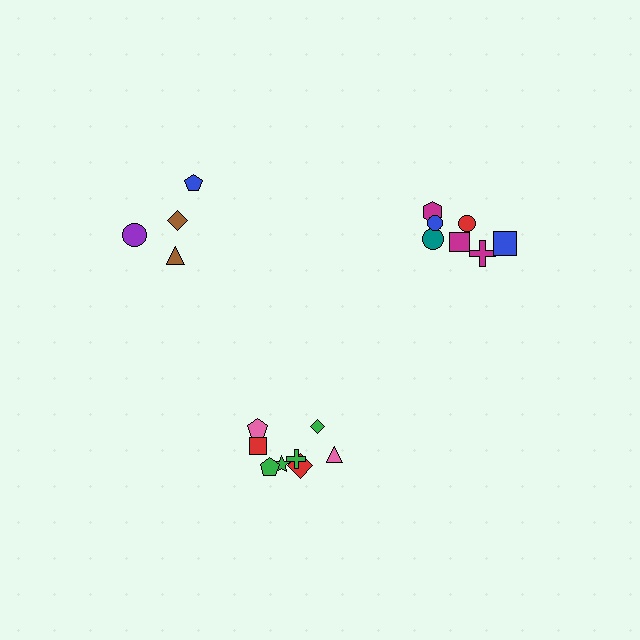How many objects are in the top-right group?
There are 7 objects.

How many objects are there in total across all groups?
There are 19 objects.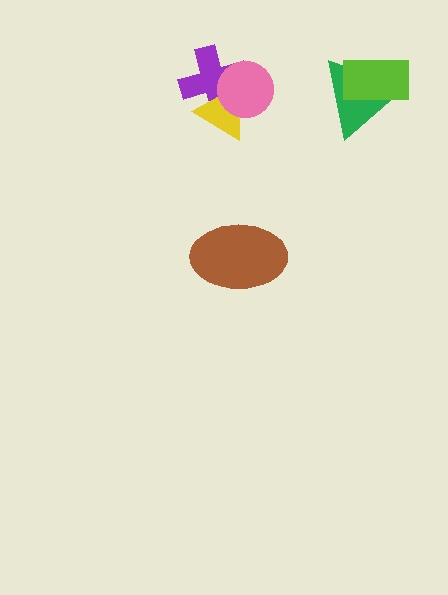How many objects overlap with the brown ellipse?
0 objects overlap with the brown ellipse.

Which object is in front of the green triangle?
The lime rectangle is in front of the green triangle.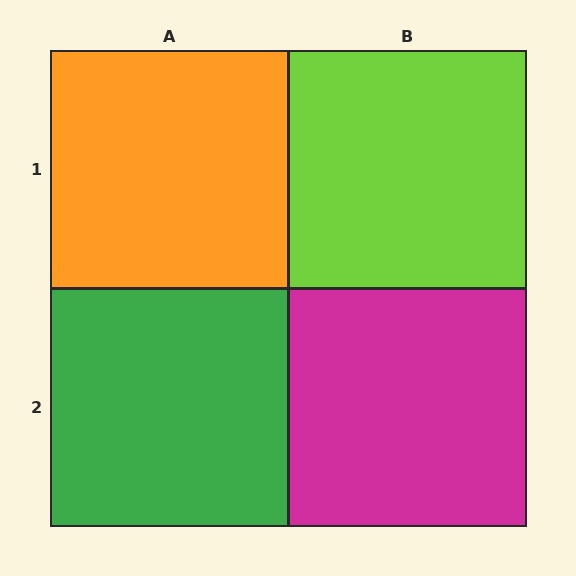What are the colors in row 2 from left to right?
Green, magenta.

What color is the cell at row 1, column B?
Lime.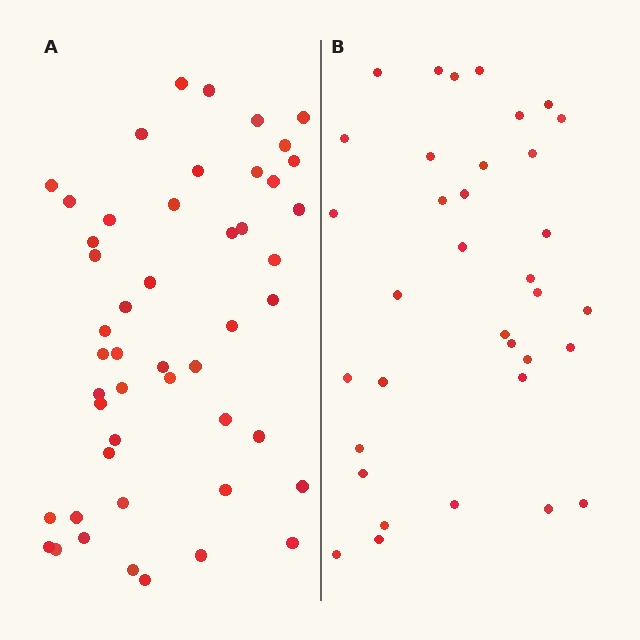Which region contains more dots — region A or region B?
Region A (the left region) has more dots.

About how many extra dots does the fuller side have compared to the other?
Region A has approximately 15 more dots than region B.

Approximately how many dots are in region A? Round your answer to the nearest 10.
About 50 dots. (The exact count is 49, which rounds to 50.)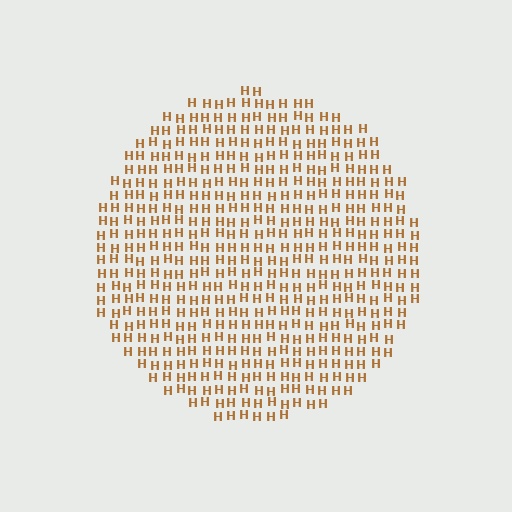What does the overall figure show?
The overall figure shows a circle.